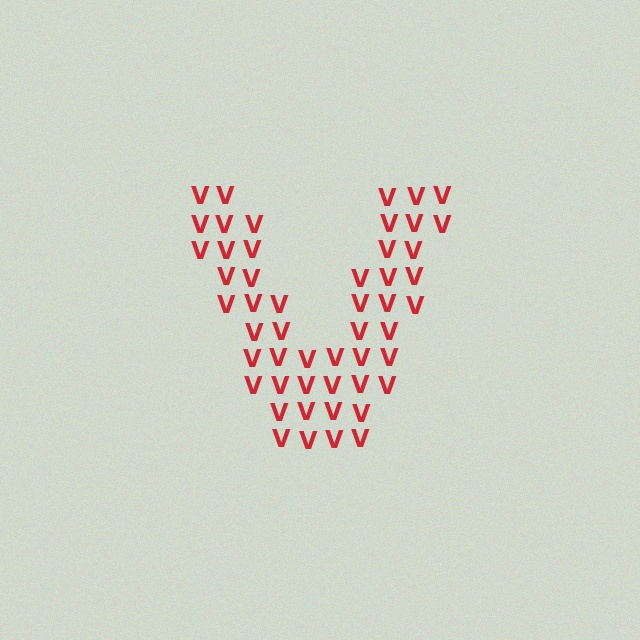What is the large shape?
The large shape is the letter V.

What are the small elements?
The small elements are letter V's.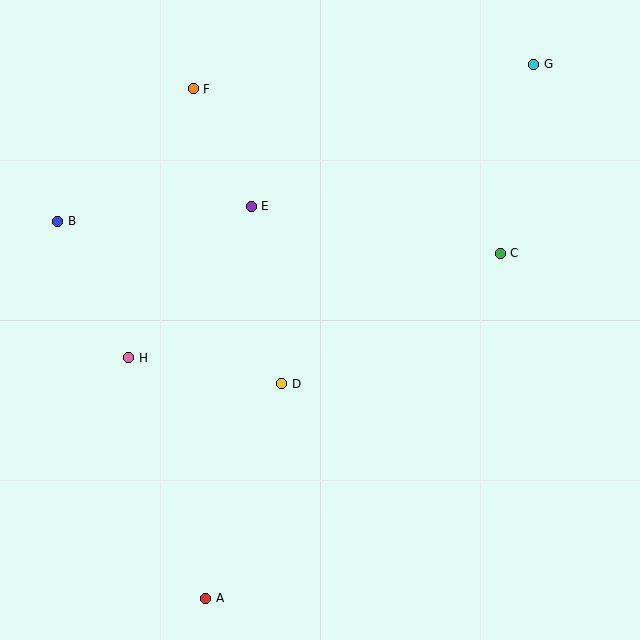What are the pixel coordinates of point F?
Point F is at (193, 89).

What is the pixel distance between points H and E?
The distance between H and E is 194 pixels.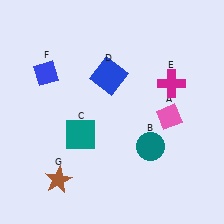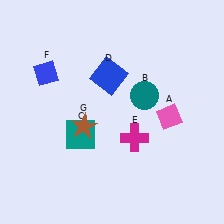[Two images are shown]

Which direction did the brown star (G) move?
The brown star (G) moved up.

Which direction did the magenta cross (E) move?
The magenta cross (E) moved down.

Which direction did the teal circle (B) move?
The teal circle (B) moved up.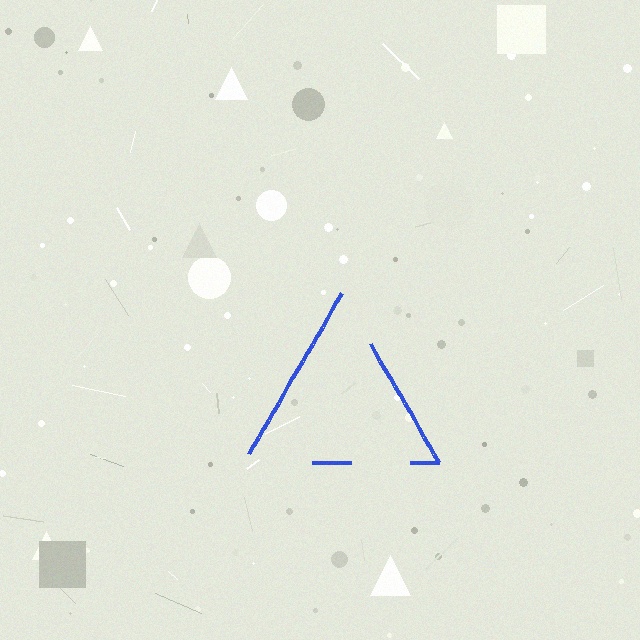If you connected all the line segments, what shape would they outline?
They would outline a triangle.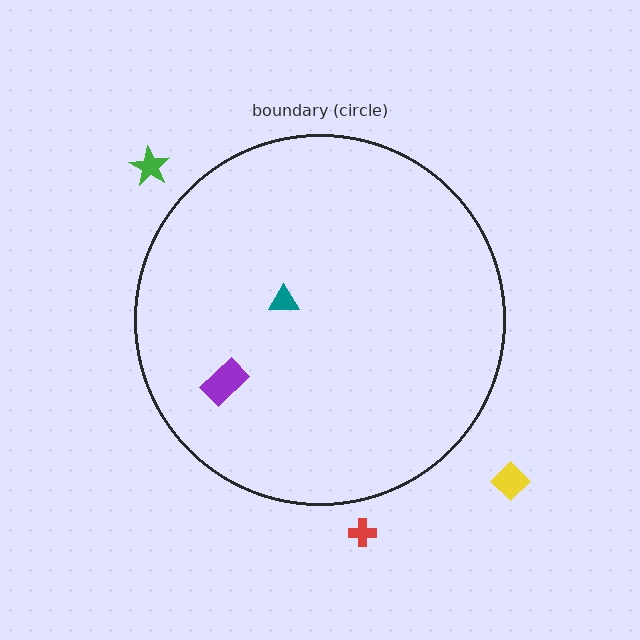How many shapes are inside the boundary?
2 inside, 3 outside.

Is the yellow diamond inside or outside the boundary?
Outside.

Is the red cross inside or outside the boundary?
Outside.